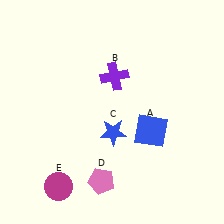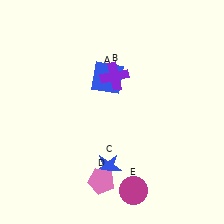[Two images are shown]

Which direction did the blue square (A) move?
The blue square (A) moved up.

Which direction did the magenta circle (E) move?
The magenta circle (E) moved right.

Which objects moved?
The objects that moved are: the blue square (A), the blue star (C), the magenta circle (E).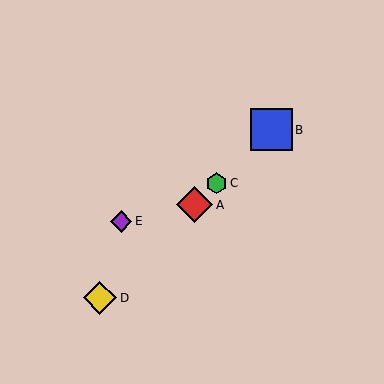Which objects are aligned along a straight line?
Objects A, B, C, D are aligned along a straight line.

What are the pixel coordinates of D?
Object D is at (100, 298).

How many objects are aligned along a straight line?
4 objects (A, B, C, D) are aligned along a straight line.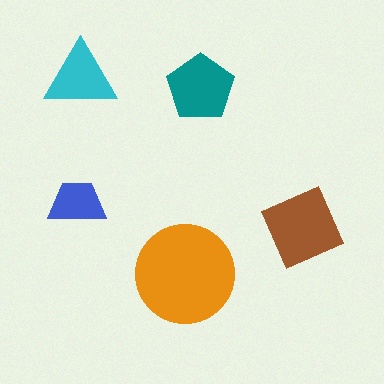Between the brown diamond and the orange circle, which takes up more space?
The orange circle.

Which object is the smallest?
The blue trapezoid.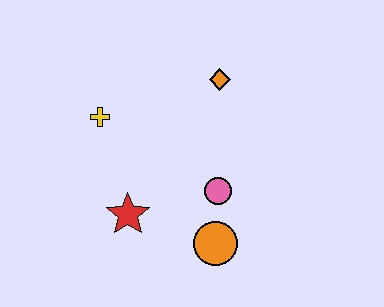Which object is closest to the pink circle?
The orange circle is closest to the pink circle.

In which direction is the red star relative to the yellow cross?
The red star is below the yellow cross.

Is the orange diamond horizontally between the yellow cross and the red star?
No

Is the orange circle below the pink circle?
Yes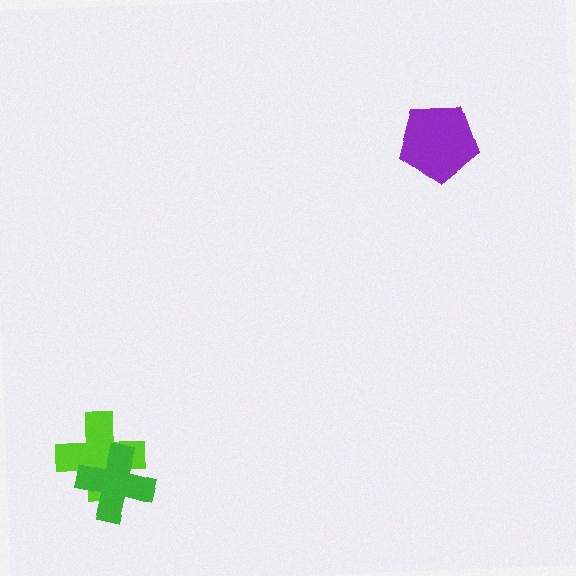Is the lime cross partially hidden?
Yes, it is partially covered by another shape.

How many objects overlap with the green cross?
1 object overlaps with the green cross.